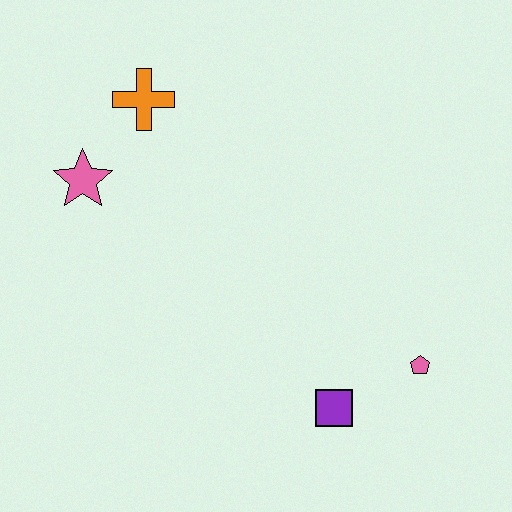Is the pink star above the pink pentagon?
Yes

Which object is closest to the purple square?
The pink pentagon is closest to the purple square.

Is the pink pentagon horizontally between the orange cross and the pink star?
No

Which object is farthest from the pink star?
The pink pentagon is farthest from the pink star.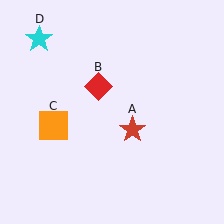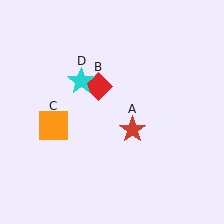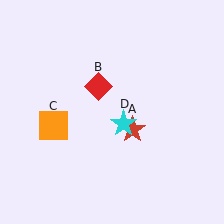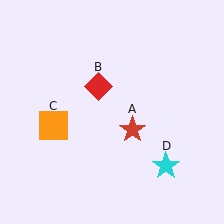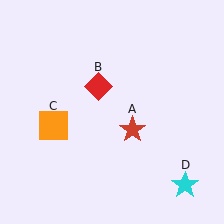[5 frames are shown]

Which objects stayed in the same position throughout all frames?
Red star (object A) and red diamond (object B) and orange square (object C) remained stationary.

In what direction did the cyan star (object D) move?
The cyan star (object D) moved down and to the right.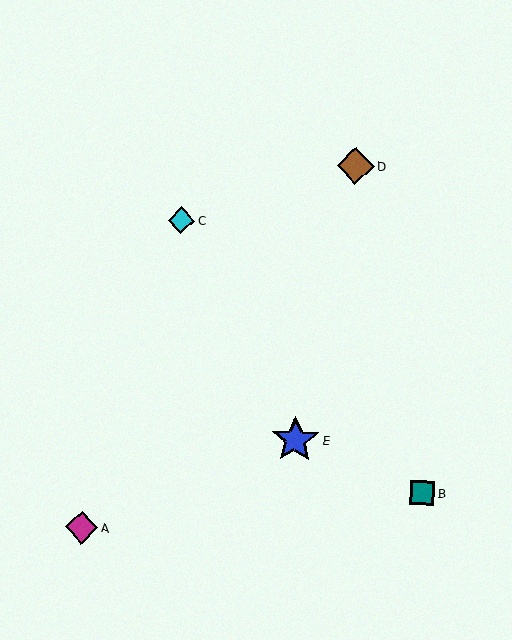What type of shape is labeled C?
Shape C is a cyan diamond.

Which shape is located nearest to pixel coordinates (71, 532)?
The magenta diamond (labeled A) at (82, 527) is nearest to that location.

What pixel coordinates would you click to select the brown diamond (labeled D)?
Click at (356, 166) to select the brown diamond D.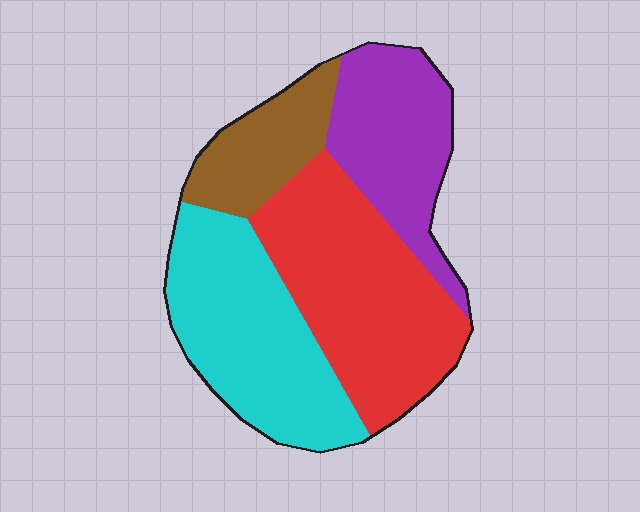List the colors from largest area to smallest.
From largest to smallest: red, cyan, purple, brown.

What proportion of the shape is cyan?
Cyan takes up between a sixth and a third of the shape.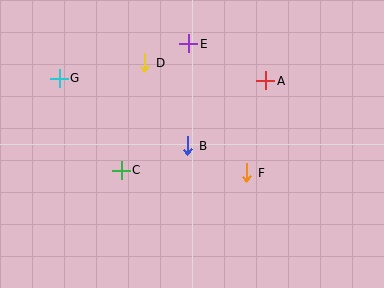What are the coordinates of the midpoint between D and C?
The midpoint between D and C is at (133, 117).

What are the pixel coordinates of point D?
Point D is at (145, 63).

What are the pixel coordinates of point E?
Point E is at (189, 44).